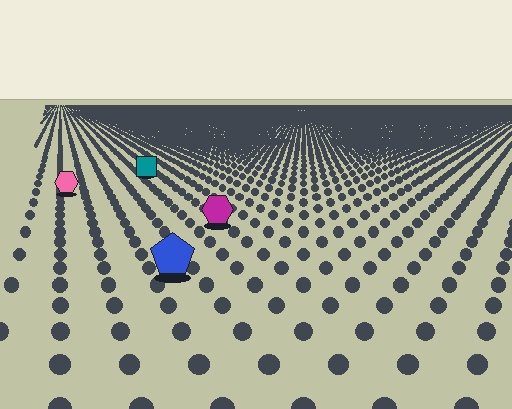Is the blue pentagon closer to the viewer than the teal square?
Yes. The blue pentagon is closer — you can tell from the texture gradient: the ground texture is coarser near it.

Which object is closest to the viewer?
The blue pentagon is closest. The texture marks near it are larger and more spread out.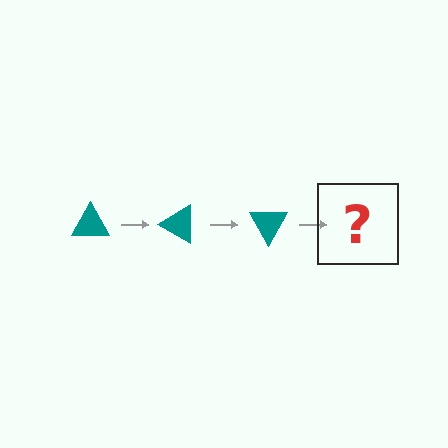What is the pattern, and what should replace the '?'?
The pattern is that the triangle rotates 30 degrees each step. The '?' should be a teal triangle rotated 90 degrees.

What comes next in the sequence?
The next element should be a teal triangle rotated 90 degrees.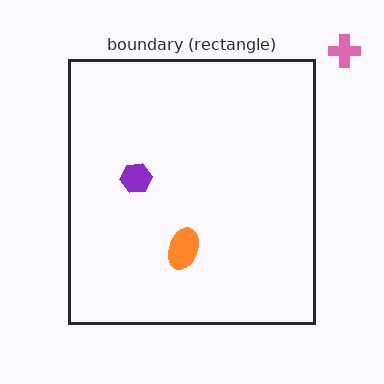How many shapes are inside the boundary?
2 inside, 1 outside.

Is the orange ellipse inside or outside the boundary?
Inside.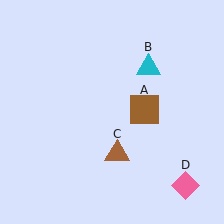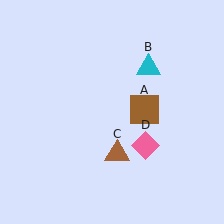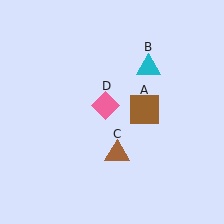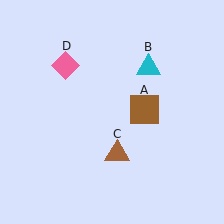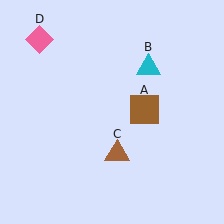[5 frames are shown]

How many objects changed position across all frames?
1 object changed position: pink diamond (object D).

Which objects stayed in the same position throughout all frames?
Brown square (object A) and cyan triangle (object B) and brown triangle (object C) remained stationary.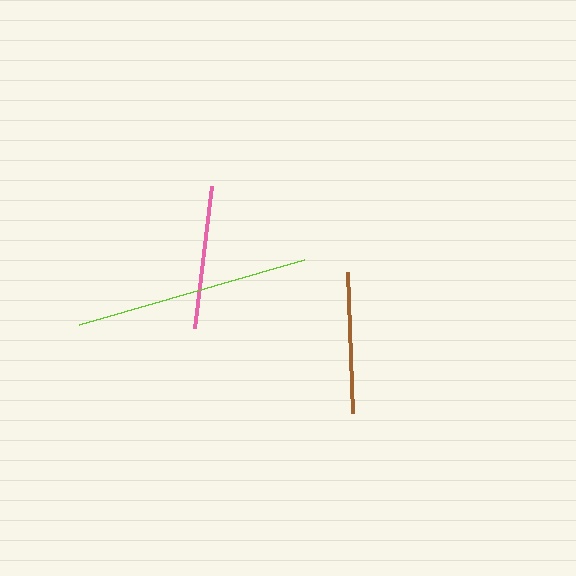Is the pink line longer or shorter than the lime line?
The lime line is longer than the pink line.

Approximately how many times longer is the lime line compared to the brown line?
The lime line is approximately 1.7 times the length of the brown line.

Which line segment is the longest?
The lime line is the longest at approximately 234 pixels.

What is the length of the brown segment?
The brown segment is approximately 142 pixels long.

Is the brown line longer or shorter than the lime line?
The lime line is longer than the brown line.